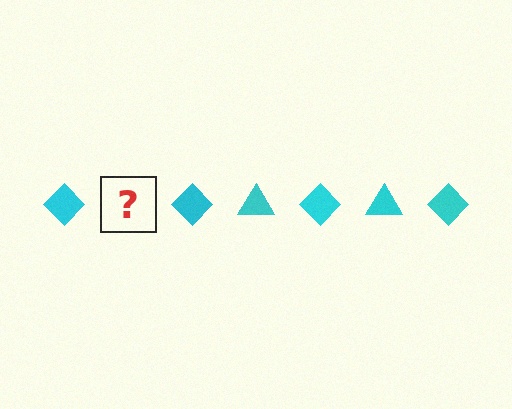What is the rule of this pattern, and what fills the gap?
The rule is that the pattern cycles through diamond, triangle shapes in cyan. The gap should be filled with a cyan triangle.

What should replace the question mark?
The question mark should be replaced with a cyan triangle.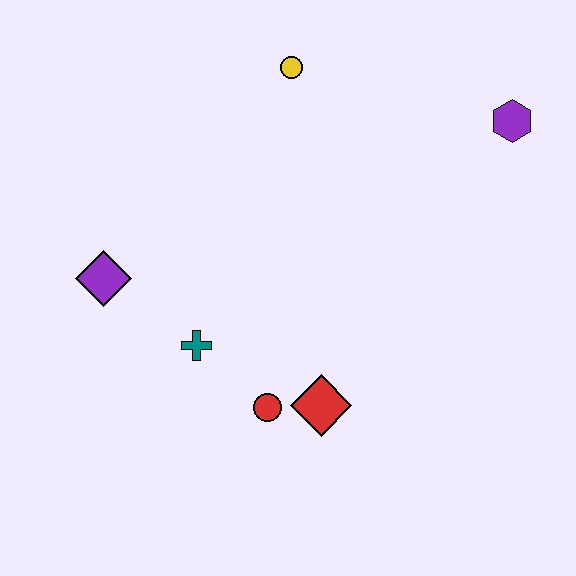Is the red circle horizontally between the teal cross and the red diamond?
Yes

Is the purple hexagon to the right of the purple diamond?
Yes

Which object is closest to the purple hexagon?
The yellow circle is closest to the purple hexagon.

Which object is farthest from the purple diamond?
The purple hexagon is farthest from the purple diamond.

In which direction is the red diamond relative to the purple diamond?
The red diamond is to the right of the purple diamond.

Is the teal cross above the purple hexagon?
No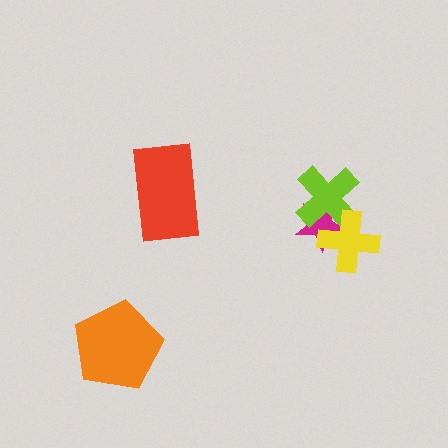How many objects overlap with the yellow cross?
2 objects overlap with the yellow cross.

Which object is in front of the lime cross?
The yellow cross is in front of the lime cross.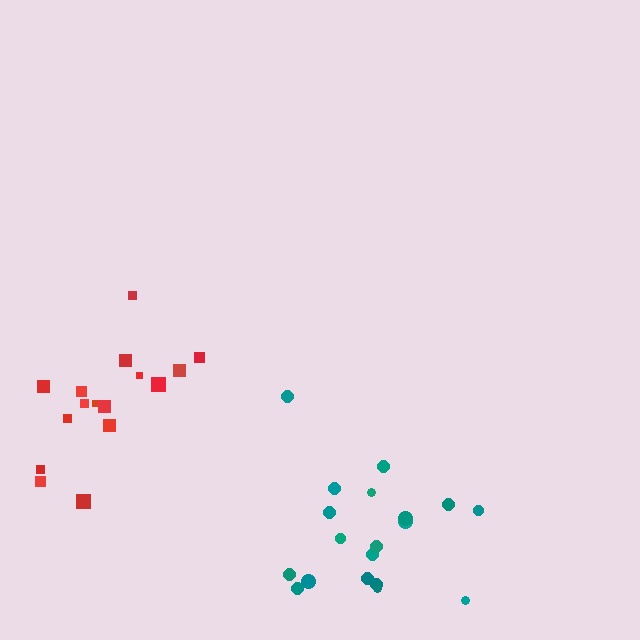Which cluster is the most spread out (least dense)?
Red.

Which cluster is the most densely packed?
Teal.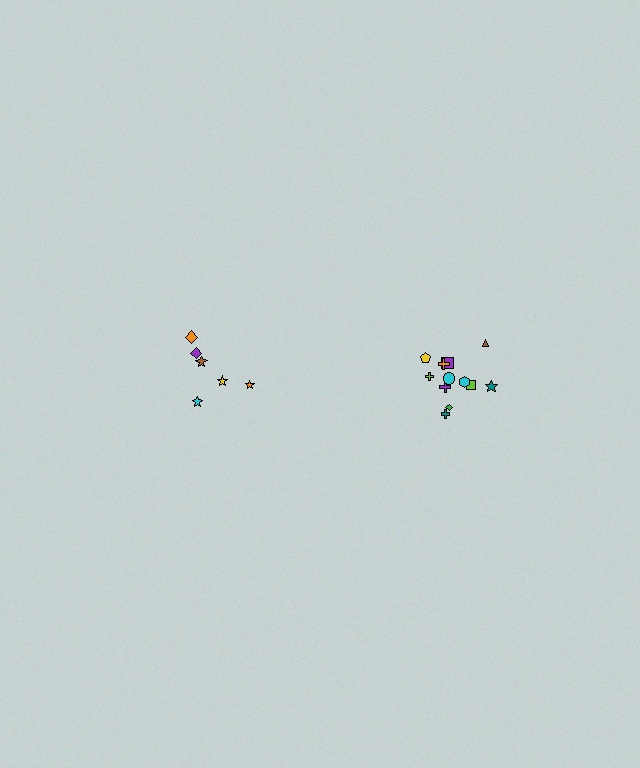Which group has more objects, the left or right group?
The right group.